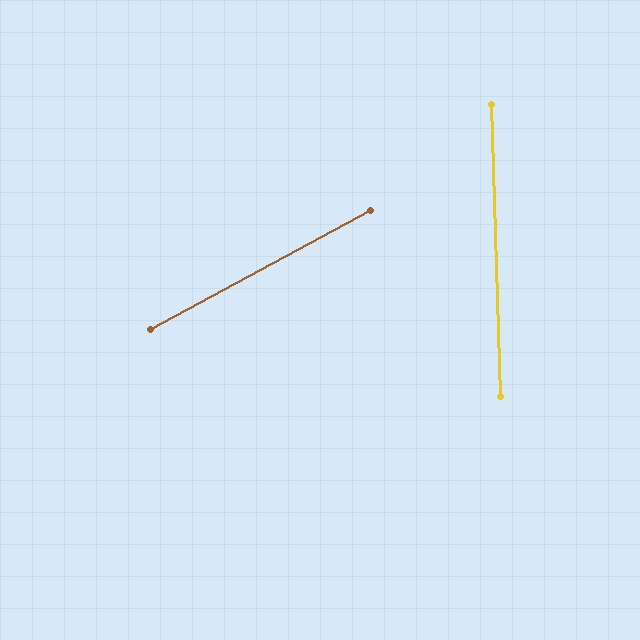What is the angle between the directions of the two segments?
Approximately 63 degrees.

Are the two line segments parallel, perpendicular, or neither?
Neither parallel nor perpendicular — they differ by about 63°.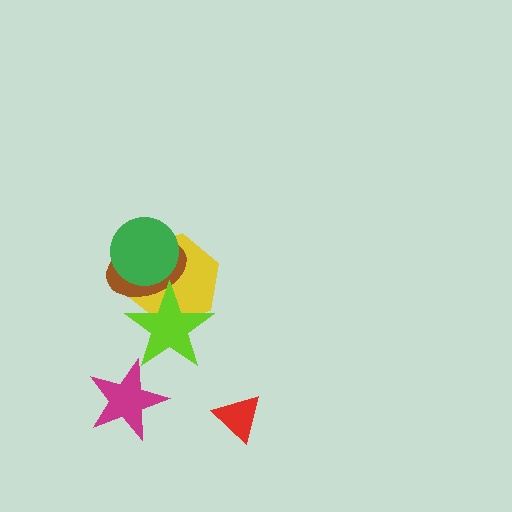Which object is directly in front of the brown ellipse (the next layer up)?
The lime star is directly in front of the brown ellipse.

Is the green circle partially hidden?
No, no other shape covers it.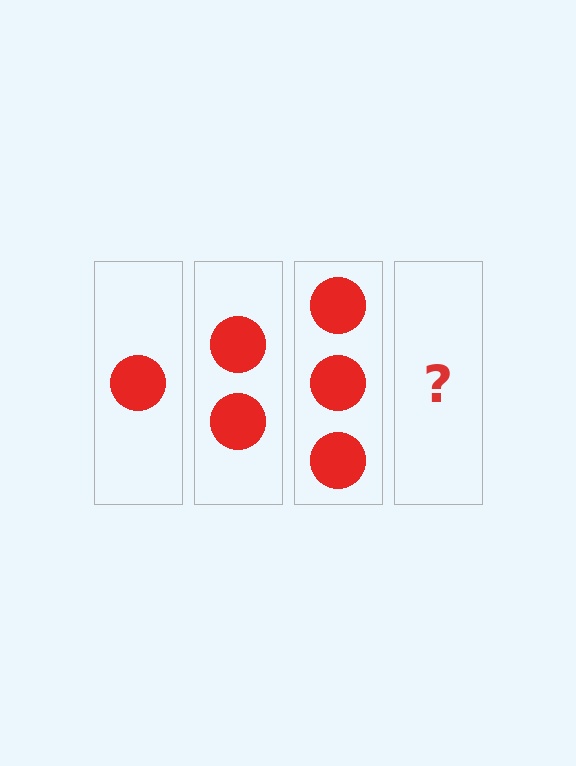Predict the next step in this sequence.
The next step is 4 circles.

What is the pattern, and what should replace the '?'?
The pattern is that each step adds one more circle. The '?' should be 4 circles.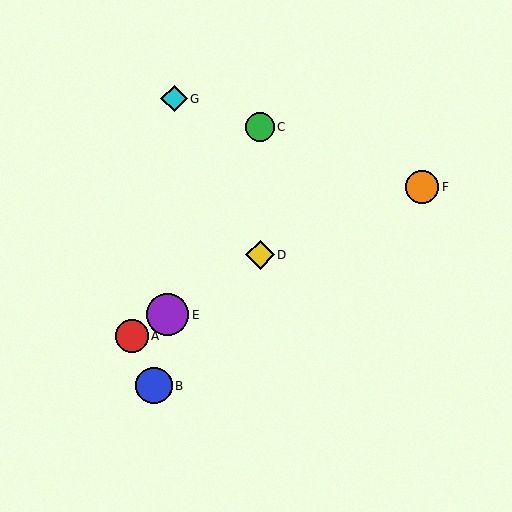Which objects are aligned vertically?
Objects C, D are aligned vertically.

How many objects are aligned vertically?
2 objects (C, D) are aligned vertically.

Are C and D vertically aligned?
Yes, both are at x≈260.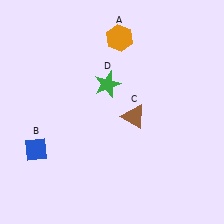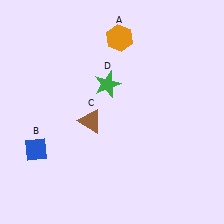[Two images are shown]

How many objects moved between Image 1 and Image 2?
1 object moved between the two images.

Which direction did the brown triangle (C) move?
The brown triangle (C) moved left.